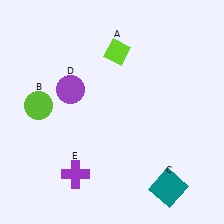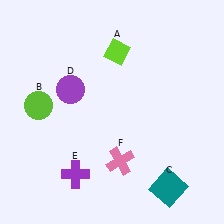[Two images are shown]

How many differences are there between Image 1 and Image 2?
There is 1 difference between the two images.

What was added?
A pink cross (F) was added in Image 2.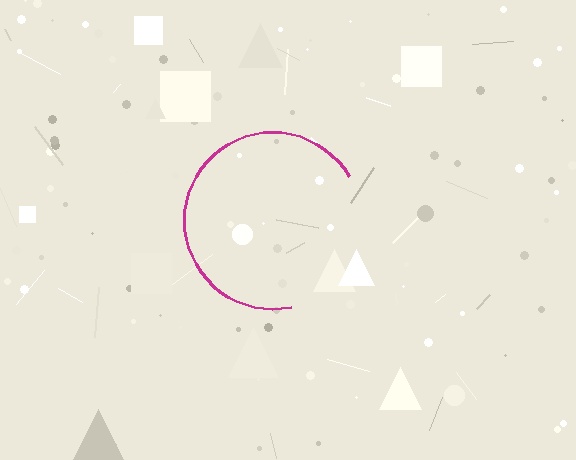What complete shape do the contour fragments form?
The contour fragments form a circle.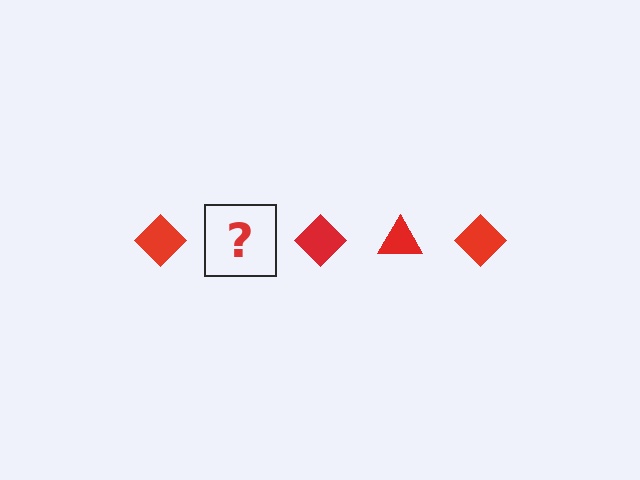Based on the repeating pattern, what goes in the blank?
The blank should be a red triangle.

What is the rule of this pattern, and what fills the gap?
The rule is that the pattern cycles through diamond, triangle shapes in red. The gap should be filled with a red triangle.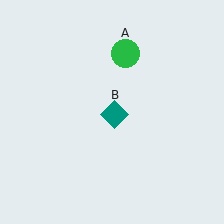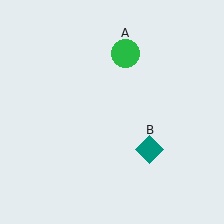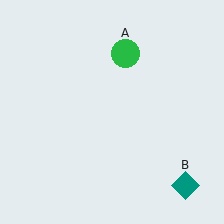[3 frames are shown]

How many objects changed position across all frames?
1 object changed position: teal diamond (object B).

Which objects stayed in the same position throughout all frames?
Green circle (object A) remained stationary.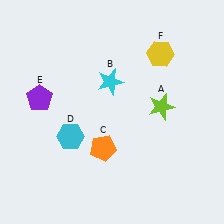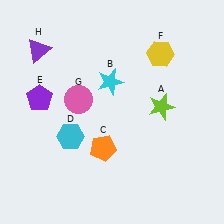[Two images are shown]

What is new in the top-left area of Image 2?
A purple triangle (H) was added in the top-left area of Image 2.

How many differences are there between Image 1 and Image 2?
There are 2 differences between the two images.